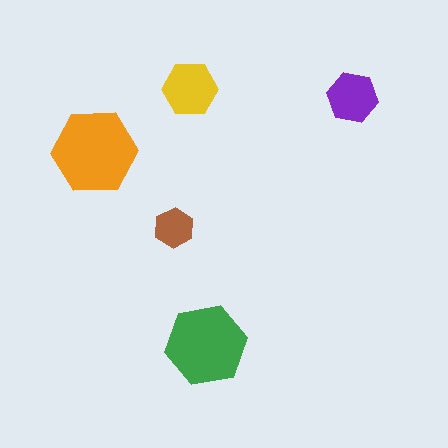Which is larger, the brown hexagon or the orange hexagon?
The orange one.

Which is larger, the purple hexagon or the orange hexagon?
The orange one.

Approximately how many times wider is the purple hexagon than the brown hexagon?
About 1.5 times wider.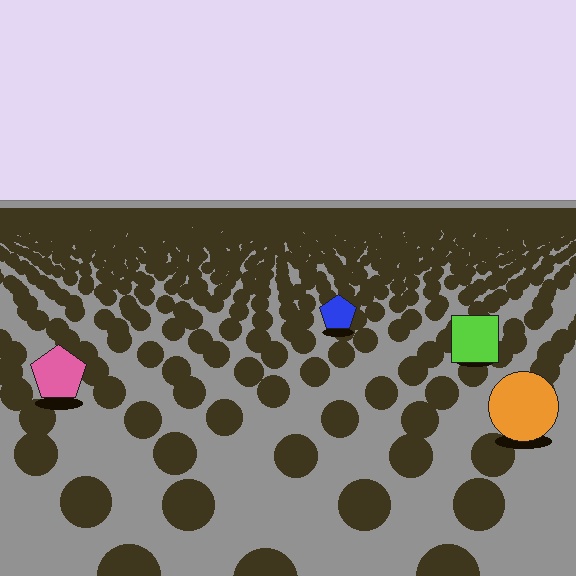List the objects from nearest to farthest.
From nearest to farthest: the orange circle, the pink pentagon, the lime square, the blue pentagon.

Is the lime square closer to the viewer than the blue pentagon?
Yes. The lime square is closer — you can tell from the texture gradient: the ground texture is coarser near it.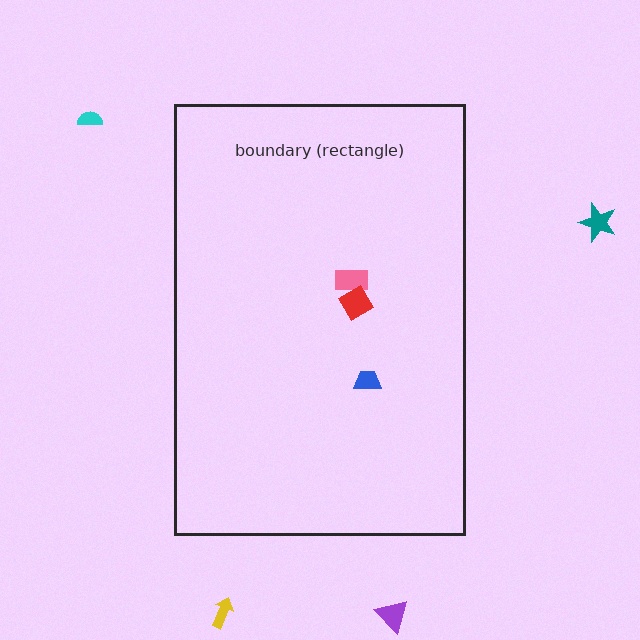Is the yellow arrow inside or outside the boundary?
Outside.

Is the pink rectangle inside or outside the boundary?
Inside.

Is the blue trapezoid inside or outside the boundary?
Inside.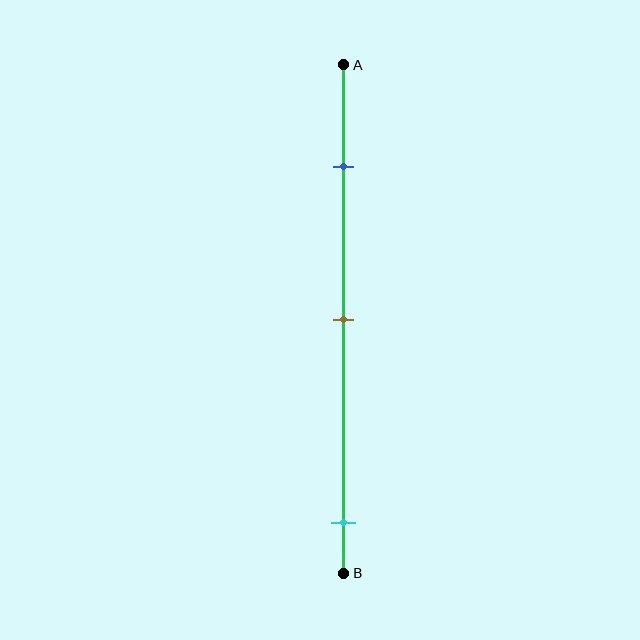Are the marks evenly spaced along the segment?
No, the marks are not evenly spaced.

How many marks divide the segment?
There are 3 marks dividing the segment.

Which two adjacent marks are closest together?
The blue and brown marks are the closest adjacent pair.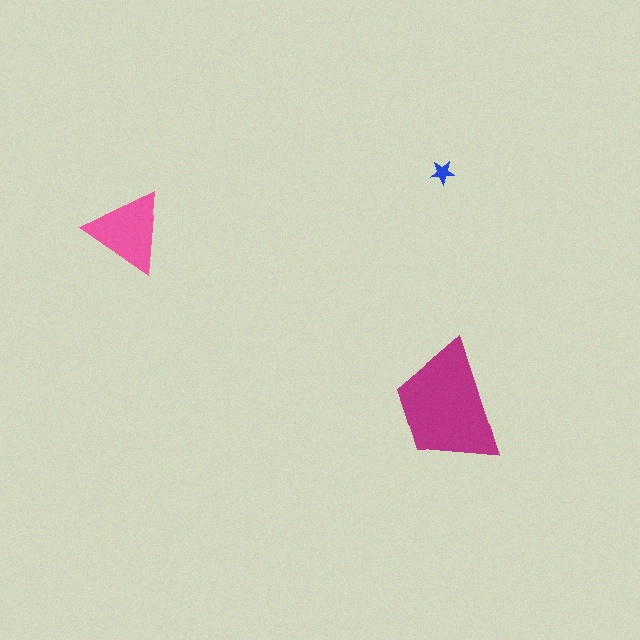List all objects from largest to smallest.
The magenta trapezoid, the pink triangle, the blue star.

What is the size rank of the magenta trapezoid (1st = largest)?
1st.